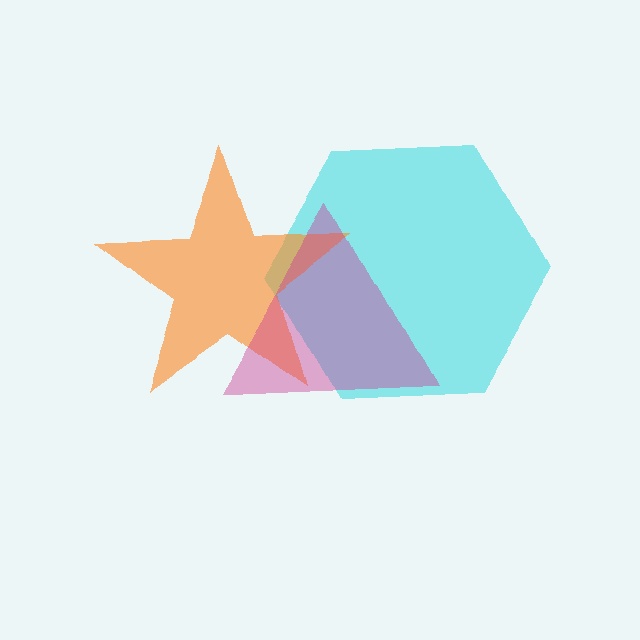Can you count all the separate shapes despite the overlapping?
Yes, there are 3 separate shapes.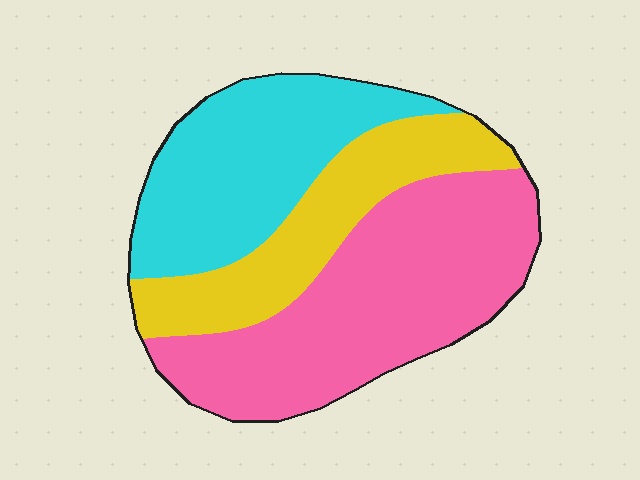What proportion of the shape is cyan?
Cyan covers about 30% of the shape.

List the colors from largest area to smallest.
From largest to smallest: pink, cyan, yellow.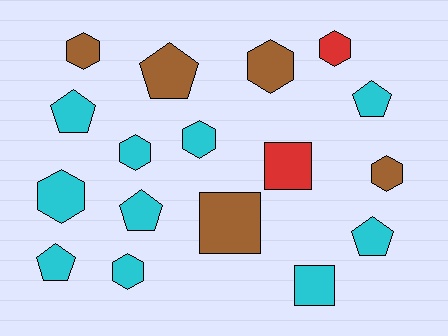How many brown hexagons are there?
There are 3 brown hexagons.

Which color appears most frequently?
Cyan, with 10 objects.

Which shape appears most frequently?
Hexagon, with 8 objects.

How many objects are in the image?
There are 17 objects.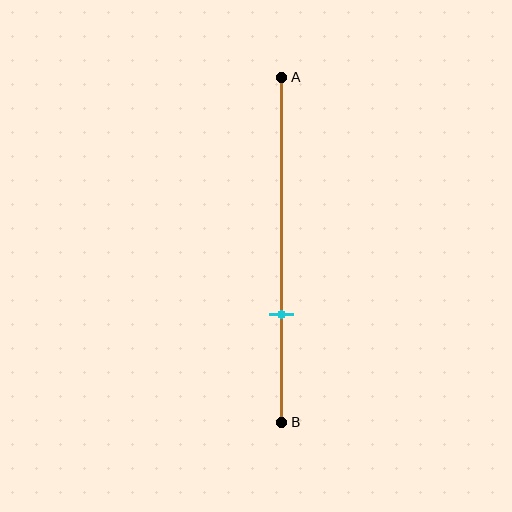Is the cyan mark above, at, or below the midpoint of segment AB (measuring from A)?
The cyan mark is below the midpoint of segment AB.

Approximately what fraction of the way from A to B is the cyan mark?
The cyan mark is approximately 70% of the way from A to B.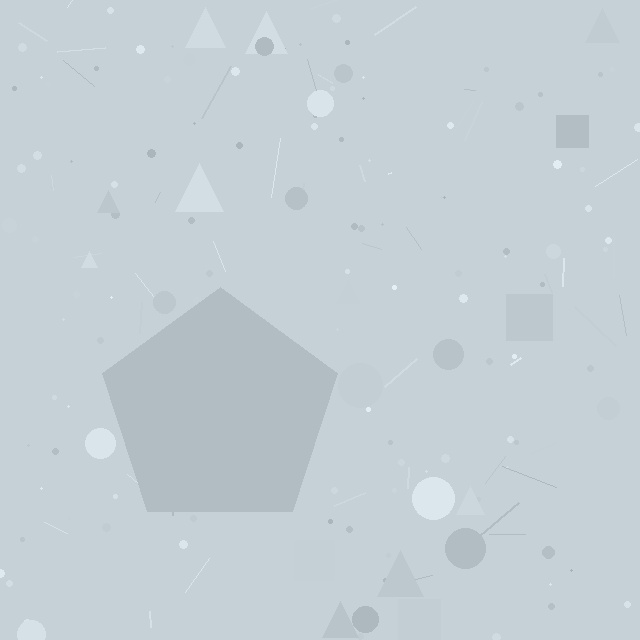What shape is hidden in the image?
A pentagon is hidden in the image.